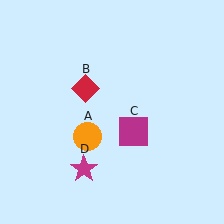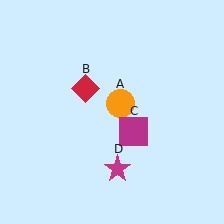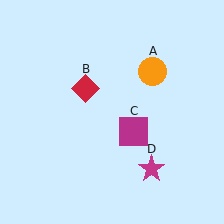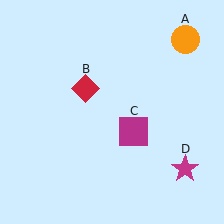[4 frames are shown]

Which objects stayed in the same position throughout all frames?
Red diamond (object B) and magenta square (object C) remained stationary.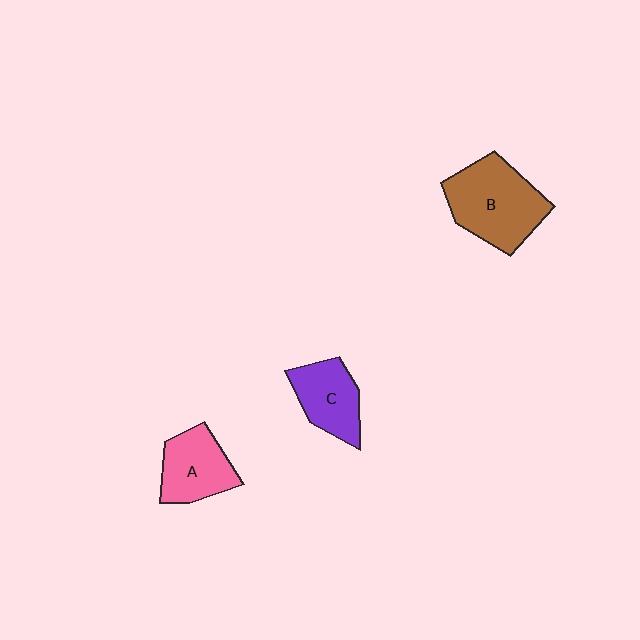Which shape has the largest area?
Shape B (brown).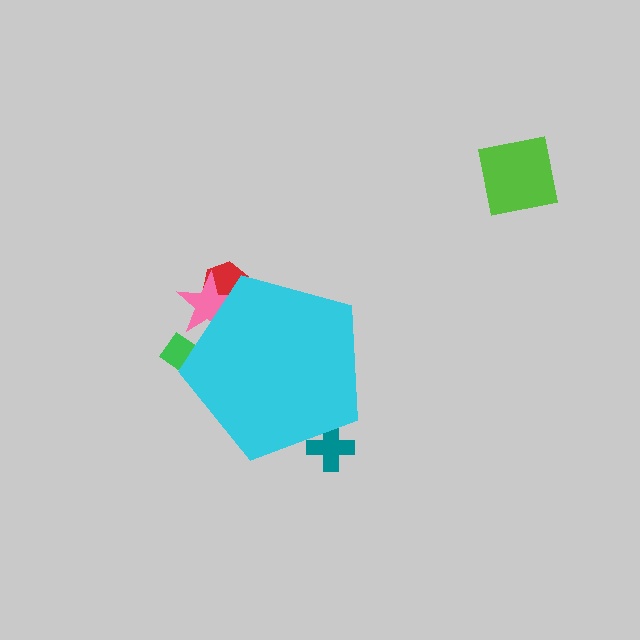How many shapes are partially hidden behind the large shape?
4 shapes are partially hidden.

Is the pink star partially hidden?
Yes, the pink star is partially hidden behind the cyan pentagon.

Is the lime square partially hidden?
No, the lime square is fully visible.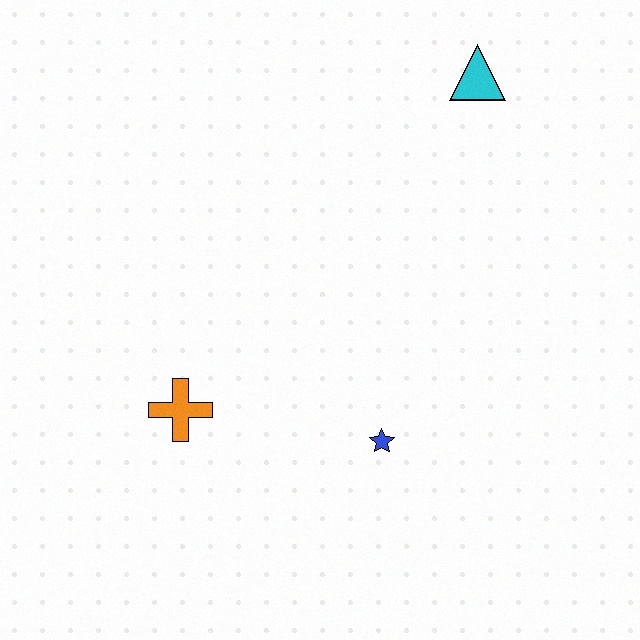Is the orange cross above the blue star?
Yes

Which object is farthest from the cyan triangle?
The orange cross is farthest from the cyan triangle.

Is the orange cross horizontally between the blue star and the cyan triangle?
No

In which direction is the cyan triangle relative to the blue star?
The cyan triangle is above the blue star.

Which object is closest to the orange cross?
The blue star is closest to the orange cross.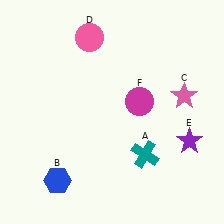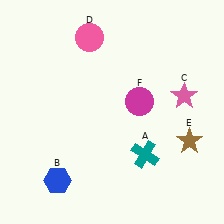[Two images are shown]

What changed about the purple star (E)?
In Image 1, E is purple. In Image 2, it changed to brown.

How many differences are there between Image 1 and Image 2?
There is 1 difference between the two images.